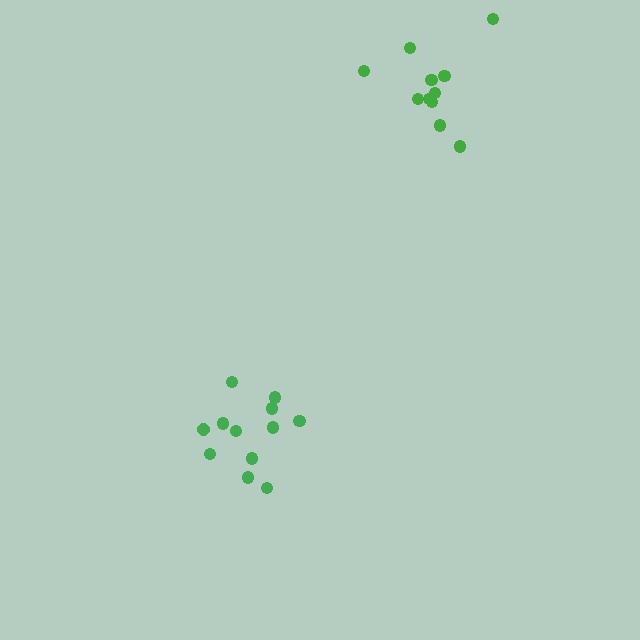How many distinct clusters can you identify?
There are 2 distinct clusters.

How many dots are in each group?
Group 1: 12 dots, Group 2: 11 dots (23 total).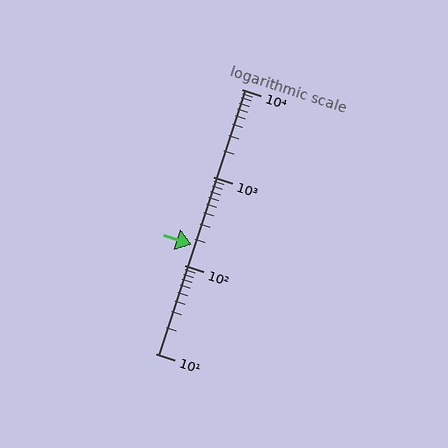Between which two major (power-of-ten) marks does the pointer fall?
The pointer is between 100 and 1000.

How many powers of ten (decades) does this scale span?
The scale spans 3 decades, from 10 to 10000.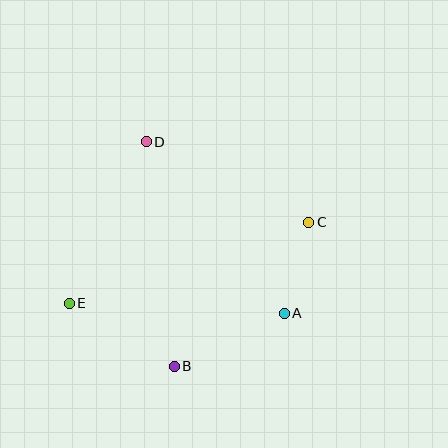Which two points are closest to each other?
Points A and C are closest to each other.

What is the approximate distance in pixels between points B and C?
The distance between B and C is approximately 197 pixels.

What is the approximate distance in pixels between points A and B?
The distance between A and B is approximately 122 pixels.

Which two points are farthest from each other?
Points C and E are farthest from each other.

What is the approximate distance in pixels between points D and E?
The distance between D and E is approximately 179 pixels.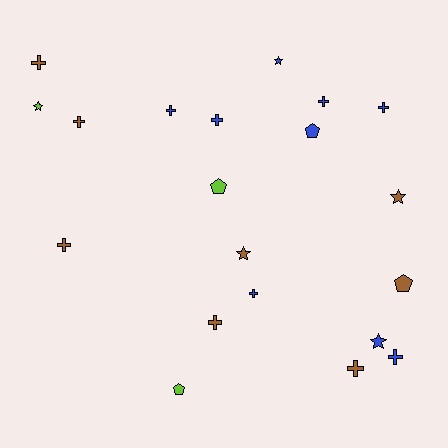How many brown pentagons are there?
There is 1 brown pentagon.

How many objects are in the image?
There are 20 objects.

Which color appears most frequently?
Blue, with 9 objects.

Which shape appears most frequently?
Cross, with 11 objects.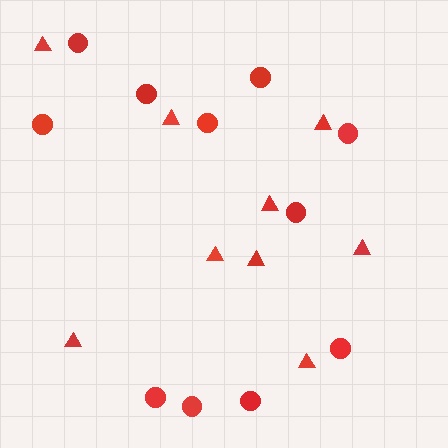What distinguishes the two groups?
There are 2 groups: one group of circles (11) and one group of triangles (9).